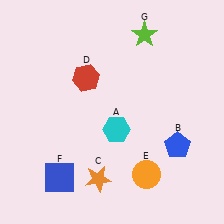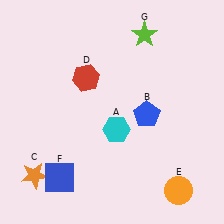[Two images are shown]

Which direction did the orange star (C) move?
The orange star (C) moved left.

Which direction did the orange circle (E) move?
The orange circle (E) moved right.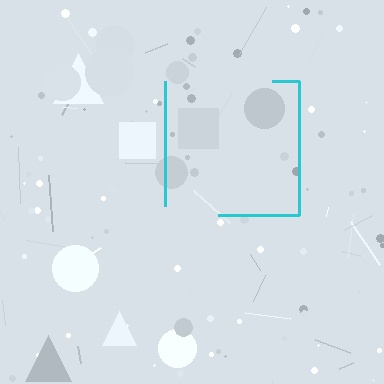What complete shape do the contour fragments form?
The contour fragments form a square.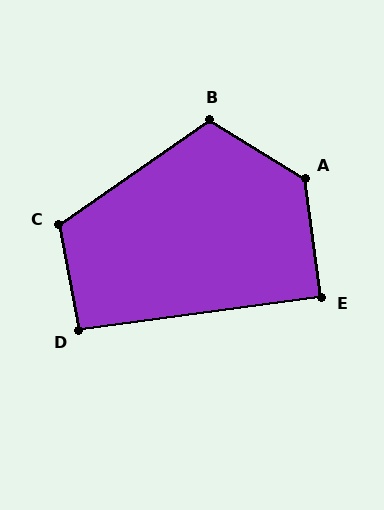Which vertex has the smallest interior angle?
E, at approximately 90 degrees.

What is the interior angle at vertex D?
Approximately 93 degrees (approximately right).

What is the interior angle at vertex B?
Approximately 113 degrees (obtuse).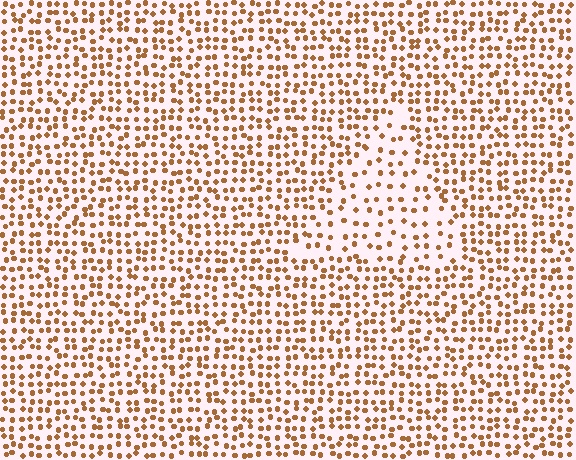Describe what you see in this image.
The image contains small brown elements arranged at two different densities. A triangle-shaped region is visible where the elements are less densely packed than the surrounding area.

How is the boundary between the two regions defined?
The boundary is defined by a change in element density (approximately 1.9x ratio). All elements are the same color, size, and shape.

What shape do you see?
I see a triangle.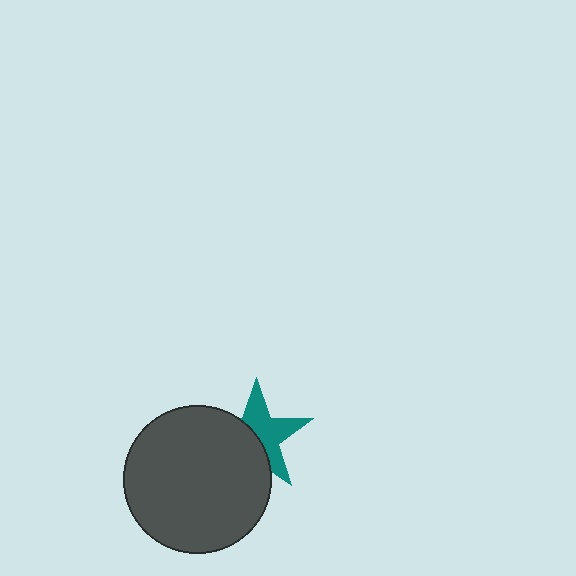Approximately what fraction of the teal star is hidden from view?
Roughly 47% of the teal star is hidden behind the dark gray circle.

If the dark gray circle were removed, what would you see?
You would see the complete teal star.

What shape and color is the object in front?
The object in front is a dark gray circle.